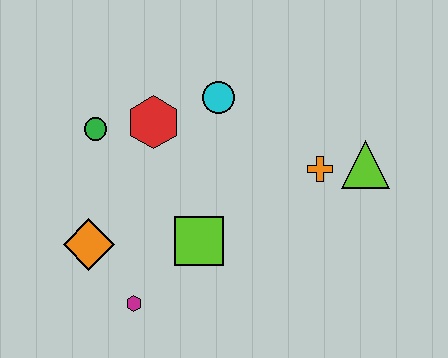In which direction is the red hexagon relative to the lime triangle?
The red hexagon is to the left of the lime triangle.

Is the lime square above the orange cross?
No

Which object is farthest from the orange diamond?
The lime triangle is farthest from the orange diamond.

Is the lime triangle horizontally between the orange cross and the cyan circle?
No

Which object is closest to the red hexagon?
The green circle is closest to the red hexagon.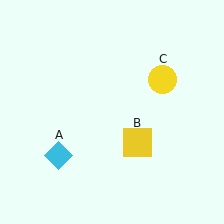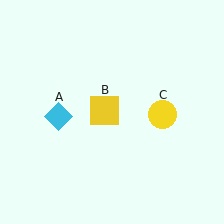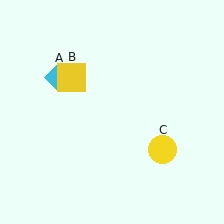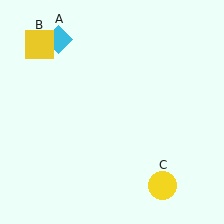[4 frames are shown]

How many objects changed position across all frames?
3 objects changed position: cyan diamond (object A), yellow square (object B), yellow circle (object C).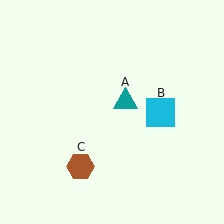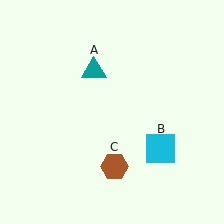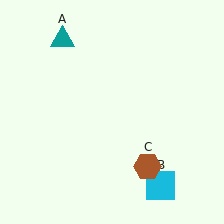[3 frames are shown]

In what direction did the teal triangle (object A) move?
The teal triangle (object A) moved up and to the left.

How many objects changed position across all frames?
3 objects changed position: teal triangle (object A), cyan square (object B), brown hexagon (object C).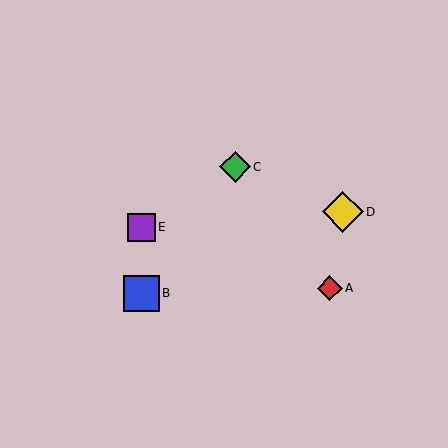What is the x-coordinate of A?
Object A is at x≈330.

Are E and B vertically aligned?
Yes, both are at x≈141.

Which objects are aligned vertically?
Objects B, E are aligned vertically.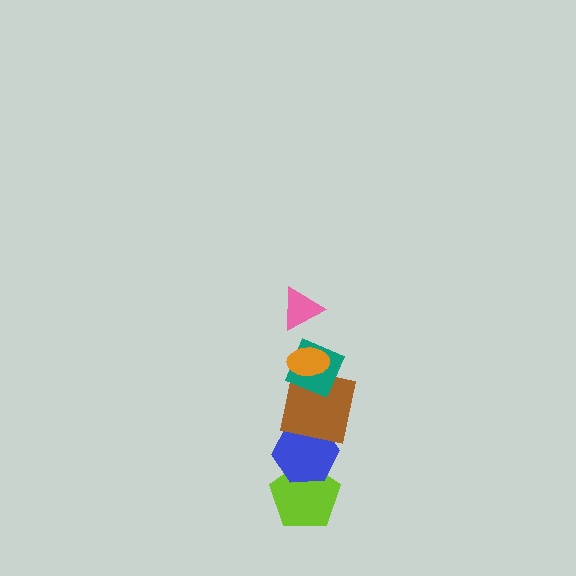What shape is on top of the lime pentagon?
The blue hexagon is on top of the lime pentagon.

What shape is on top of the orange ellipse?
The pink triangle is on top of the orange ellipse.